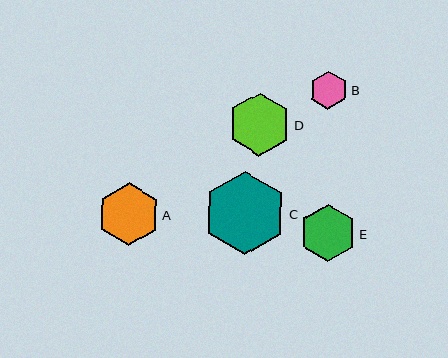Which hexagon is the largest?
Hexagon C is the largest with a size of approximately 83 pixels.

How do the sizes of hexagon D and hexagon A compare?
Hexagon D and hexagon A are approximately the same size.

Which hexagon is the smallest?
Hexagon B is the smallest with a size of approximately 38 pixels.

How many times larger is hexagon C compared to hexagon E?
Hexagon C is approximately 1.5 times the size of hexagon E.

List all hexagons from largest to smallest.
From largest to smallest: C, D, A, E, B.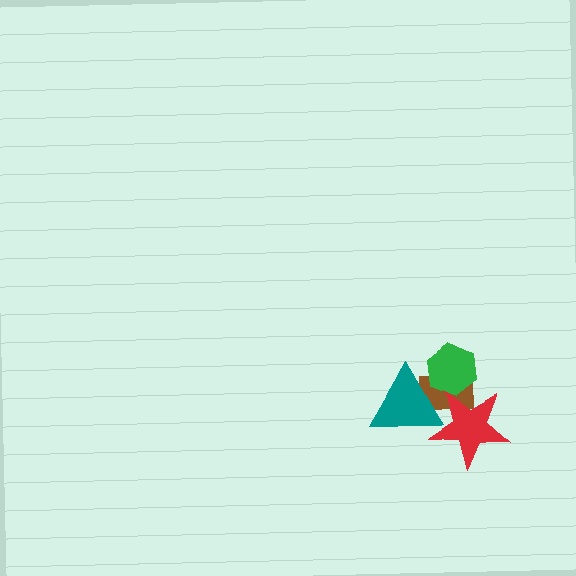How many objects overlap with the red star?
3 objects overlap with the red star.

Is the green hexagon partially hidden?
Yes, it is partially covered by another shape.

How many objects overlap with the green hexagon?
3 objects overlap with the green hexagon.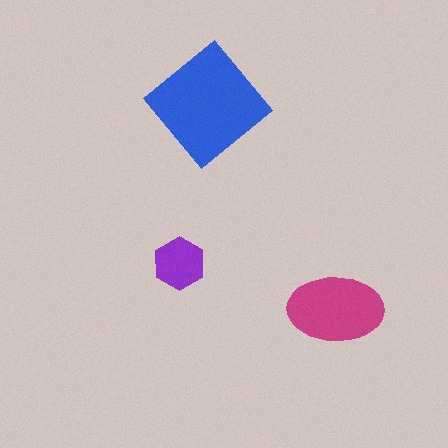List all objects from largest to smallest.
The blue diamond, the magenta ellipse, the purple hexagon.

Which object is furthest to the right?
The magenta ellipse is rightmost.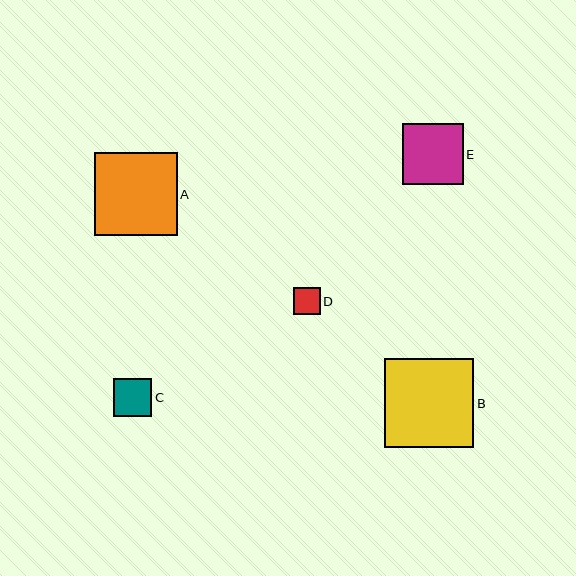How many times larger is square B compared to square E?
Square B is approximately 1.5 times the size of square E.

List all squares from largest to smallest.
From largest to smallest: B, A, E, C, D.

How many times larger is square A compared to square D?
Square A is approximately 3.1 times the size of square D.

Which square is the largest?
Square B is the largest with a size of approximately 90 pixels.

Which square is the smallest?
Square D is the smallest with a size of approximately 27 pixels.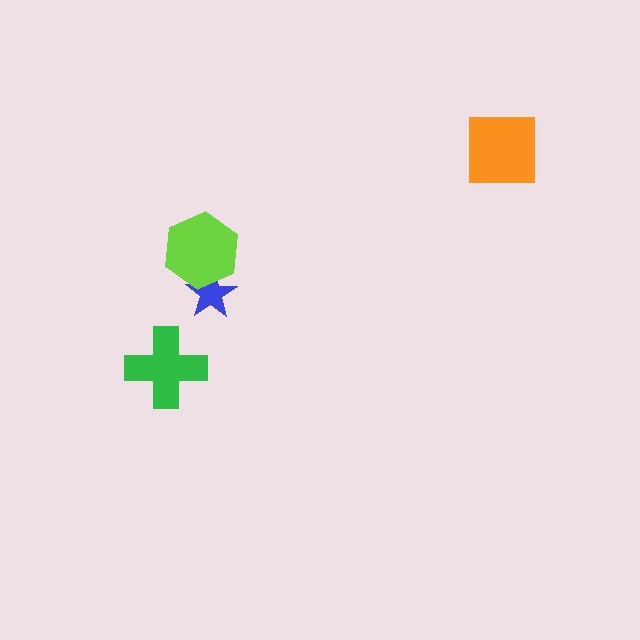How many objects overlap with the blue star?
1 object overlaps with the blue star.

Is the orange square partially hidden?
No, no other shape covers it.